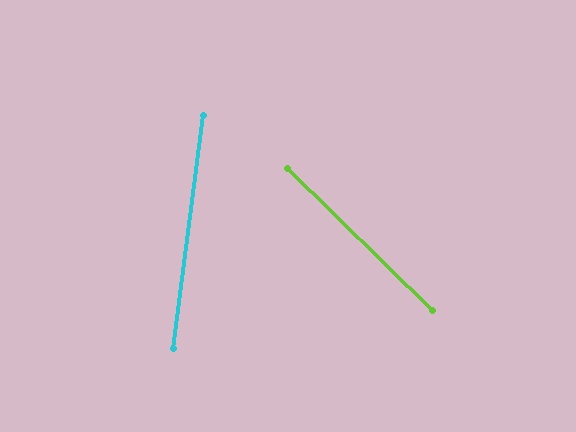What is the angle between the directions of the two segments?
Approximately 53 degrees.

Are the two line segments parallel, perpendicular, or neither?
Neither parallel nor perpendicular — they differ by about 53°.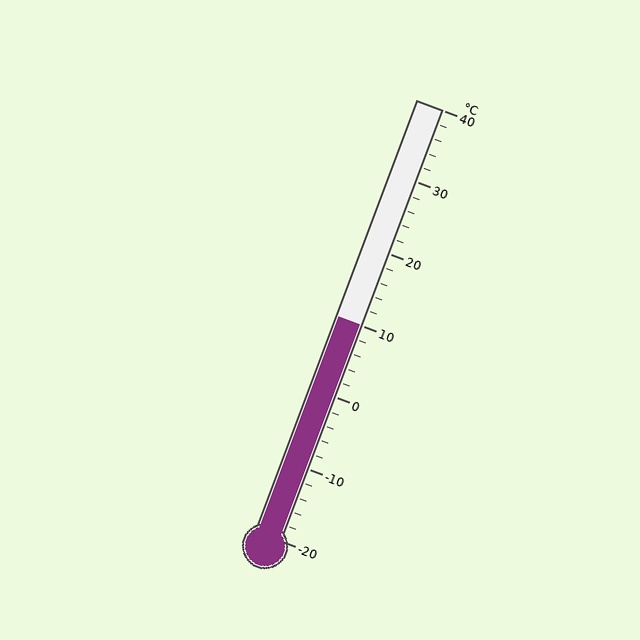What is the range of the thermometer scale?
The thermometer scale ranges from -20°C to 40°C.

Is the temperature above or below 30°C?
The temperature is below 30°C.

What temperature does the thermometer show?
The thermometer shows approximately 10°C.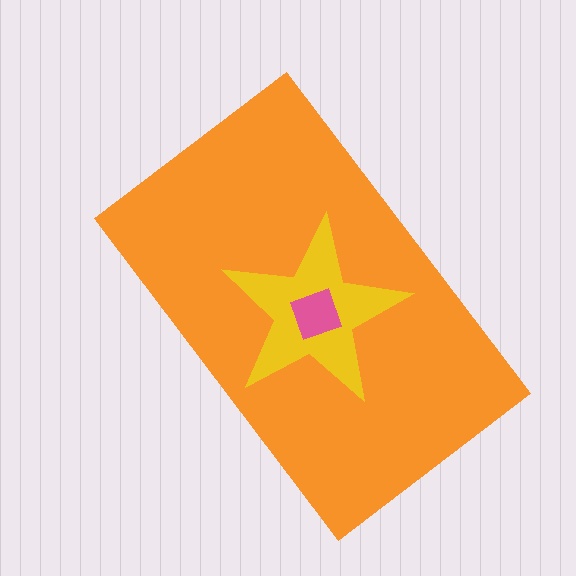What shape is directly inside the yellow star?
The pink square.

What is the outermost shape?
The orange rectangle.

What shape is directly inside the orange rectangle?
The yellow star.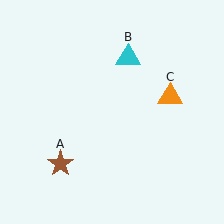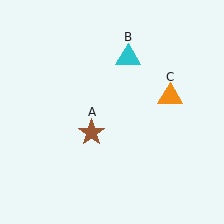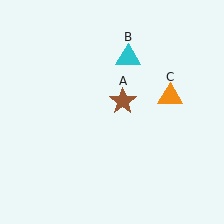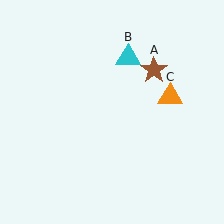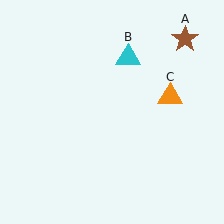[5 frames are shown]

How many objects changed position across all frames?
1 object changed position: brown star (object A).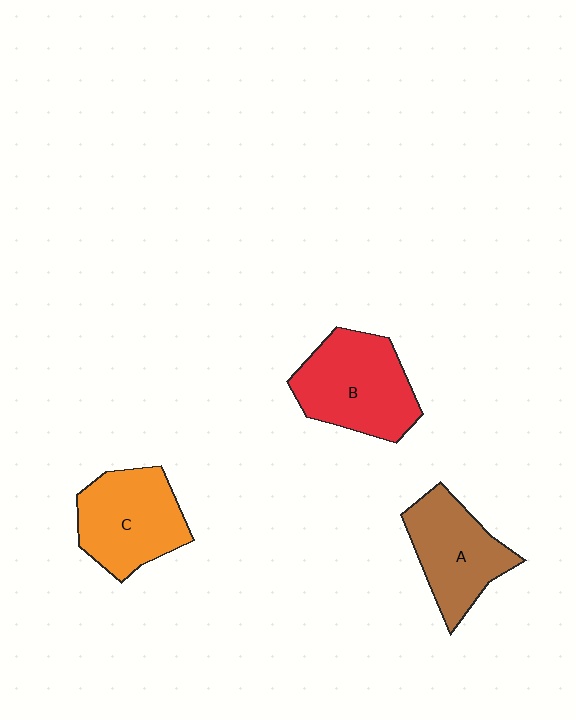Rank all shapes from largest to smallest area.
From largest to smallest: B (red), C (orange), A (brown).